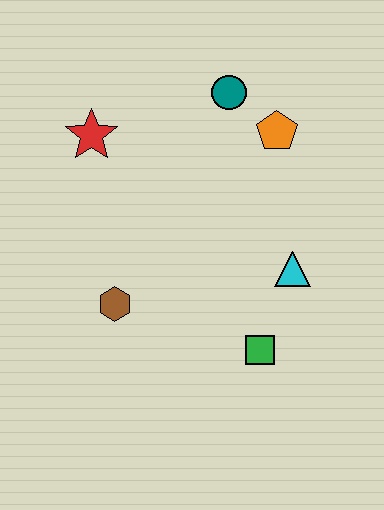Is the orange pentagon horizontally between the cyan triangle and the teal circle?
Yes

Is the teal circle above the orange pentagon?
Yes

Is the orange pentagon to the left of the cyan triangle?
Yes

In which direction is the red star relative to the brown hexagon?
The red star is above the brown hexagon.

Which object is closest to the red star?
The teal circle is closest to the red star.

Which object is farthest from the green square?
The red star is farthest from the green square.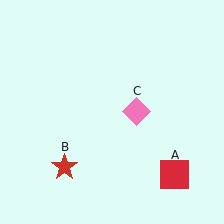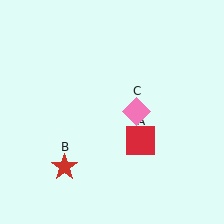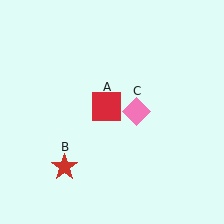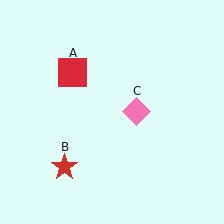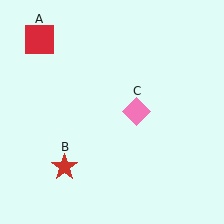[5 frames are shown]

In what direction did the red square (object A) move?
The red square (object A) moved up and to the left.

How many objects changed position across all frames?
1 object changed position: red square (object A).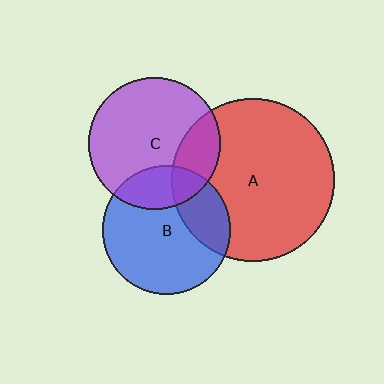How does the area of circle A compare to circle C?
Approximately 1.5 times.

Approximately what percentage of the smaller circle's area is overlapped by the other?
Approximately 20%.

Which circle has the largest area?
Circle A (red).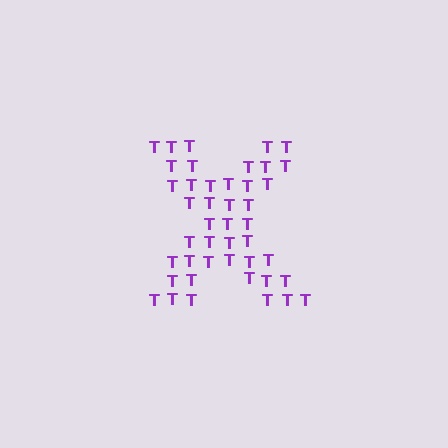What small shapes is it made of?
It is made of small letter T's.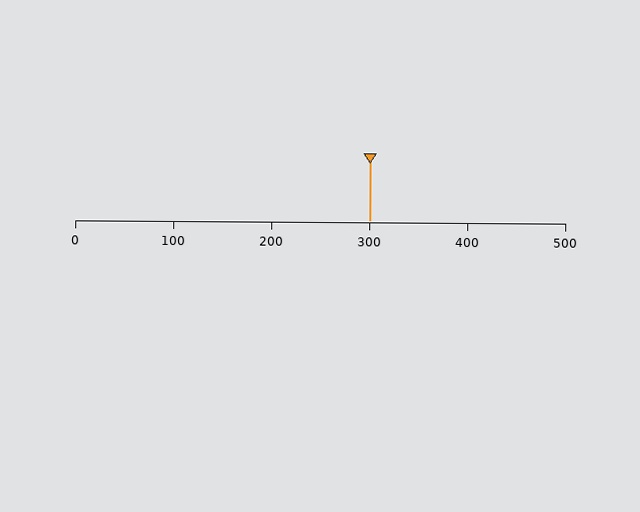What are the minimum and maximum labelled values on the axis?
The axis runs from 0 to 500.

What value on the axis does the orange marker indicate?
The marker indicates approximately 300.